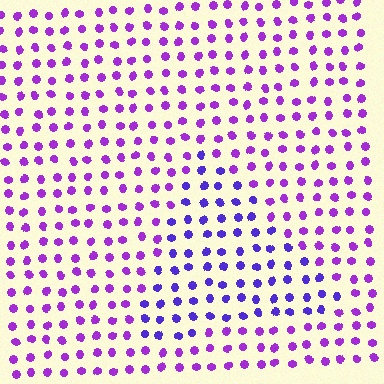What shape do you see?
I see a triangle.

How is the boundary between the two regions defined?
The boundary is defined purely by a slight shift in hue (about 30 degrees). Spacing, size, and orientation are identical on both sides.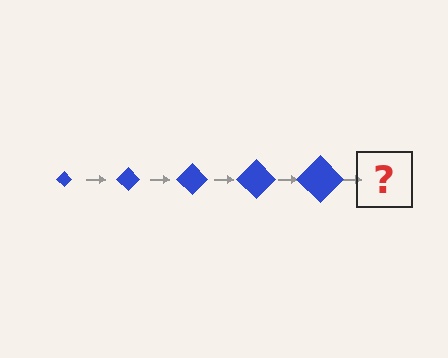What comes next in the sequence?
The next element should be a blue diamond, larger than the previous one.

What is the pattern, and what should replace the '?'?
The pattern is that the diamond gets progressively larger each step. The '?' should be a blue diamond, larger than the previous one.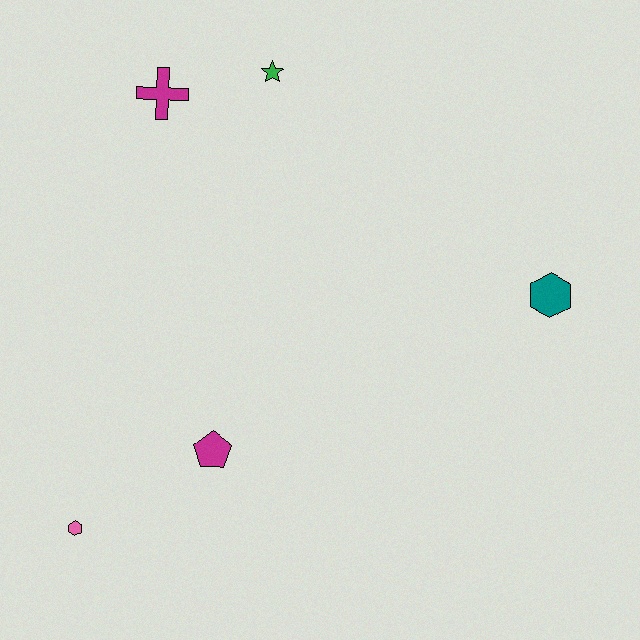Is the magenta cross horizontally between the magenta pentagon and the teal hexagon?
No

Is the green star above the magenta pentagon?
Yes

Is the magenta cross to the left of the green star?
Yes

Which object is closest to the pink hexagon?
The magenta pentagon is closest to the pink hexagon.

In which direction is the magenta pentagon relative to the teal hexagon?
The magenta pentagon is to the left of the teal hexagon.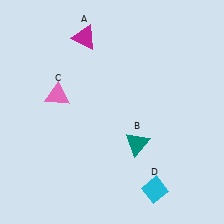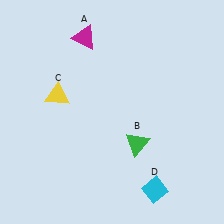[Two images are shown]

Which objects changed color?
B changed from teal to green. C changed from pink to yellow.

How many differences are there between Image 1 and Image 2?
There are 2 differences between the two images.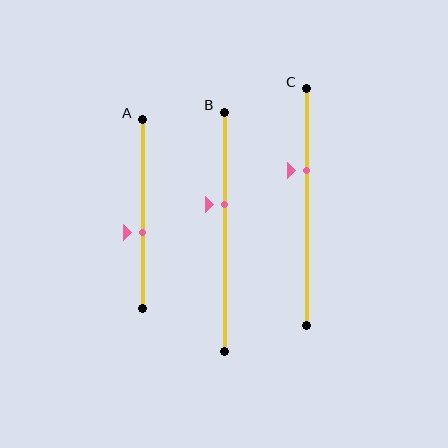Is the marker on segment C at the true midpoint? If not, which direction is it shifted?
No, the marker on segment C is shifted upward by about 15% of the segment length.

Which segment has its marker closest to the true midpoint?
Segment A has its marker closest to the true midpoint.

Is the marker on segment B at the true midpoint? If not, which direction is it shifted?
No, the marker on segment B is shifted upward by about 11% of the segment length.